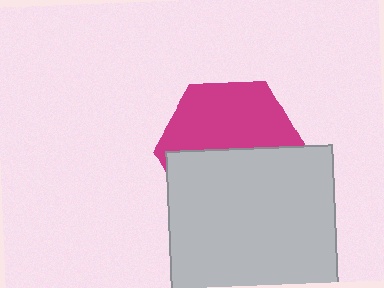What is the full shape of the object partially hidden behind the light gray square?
The partially hidden object is a magenta hexagon.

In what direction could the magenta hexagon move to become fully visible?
The magenta hexagon could move up. That would shift it out from behind the light gray square entirely.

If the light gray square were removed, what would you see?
You would see the complete magenta hexagon.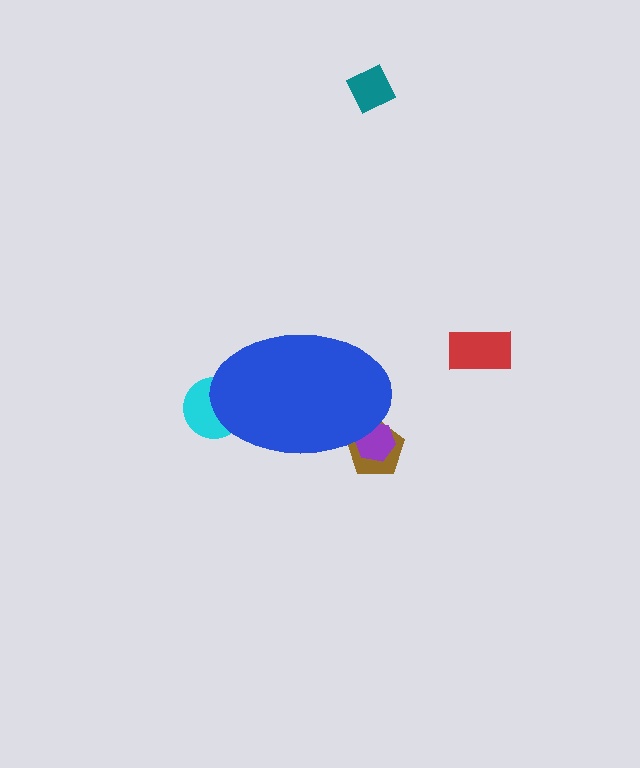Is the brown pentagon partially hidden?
Yes, the brown pentagon is partially hidden behind the blue ellipse.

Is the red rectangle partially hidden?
No, the red rectangle is fully visible.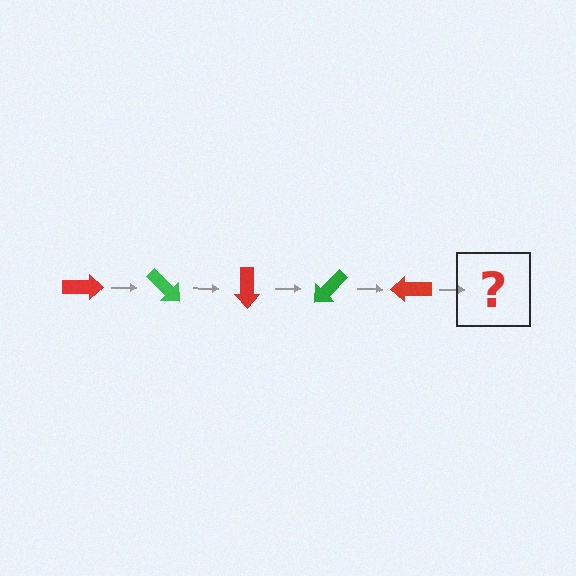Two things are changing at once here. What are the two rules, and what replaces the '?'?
The two rules are that it rotates 45 degrees each step and the color cycles through red and green. The '?' should be a green arrow, rotated 225 degrees from the start.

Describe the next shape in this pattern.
It should be a green arrow, rotated 225 degrees from the start.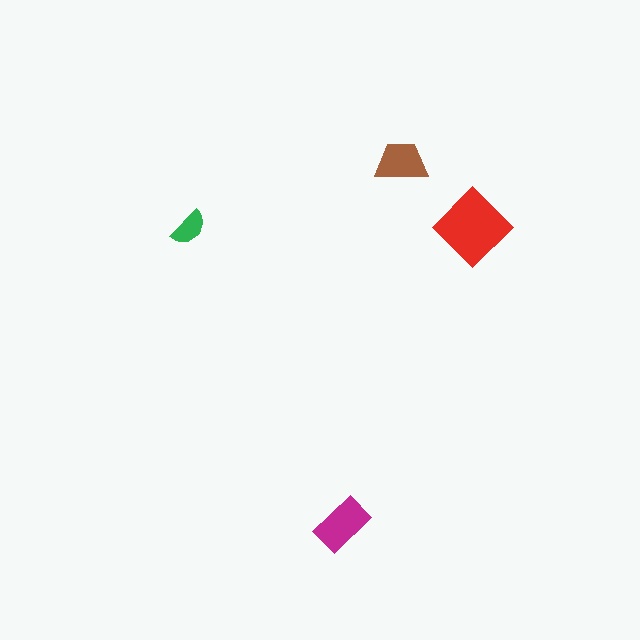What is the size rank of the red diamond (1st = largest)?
1st.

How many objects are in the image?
There are 4 objects in the image.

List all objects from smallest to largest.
The green semicircle, the brown trapezoid, the magenta rectangle, the red diamond.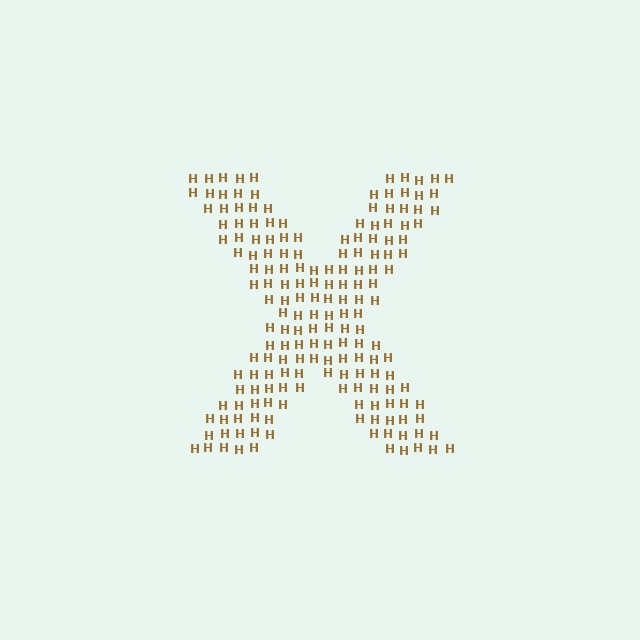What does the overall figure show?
The overall figure shows the letter X.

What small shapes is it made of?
It is made of small letter H's.